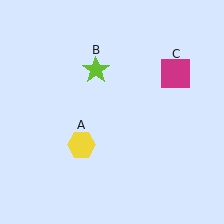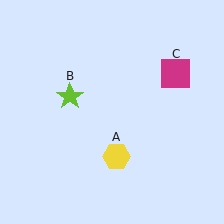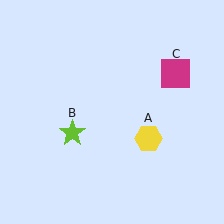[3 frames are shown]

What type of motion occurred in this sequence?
The yellow hexagon (object A), lime star (object B) rotated counterclockwise around the center of the scene.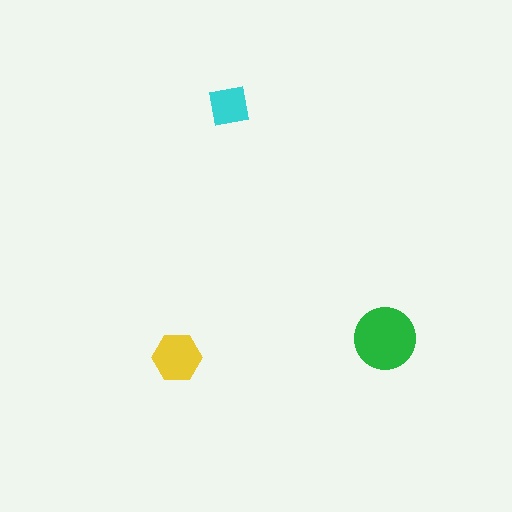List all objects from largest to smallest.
The green circle, the yellow hexagon, the cyan square.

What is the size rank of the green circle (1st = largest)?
1st.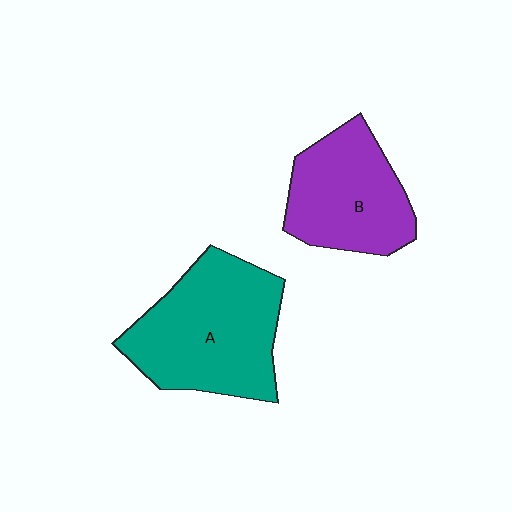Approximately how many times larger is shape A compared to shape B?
Approximately 1.4 times.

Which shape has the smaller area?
Shape B (purple).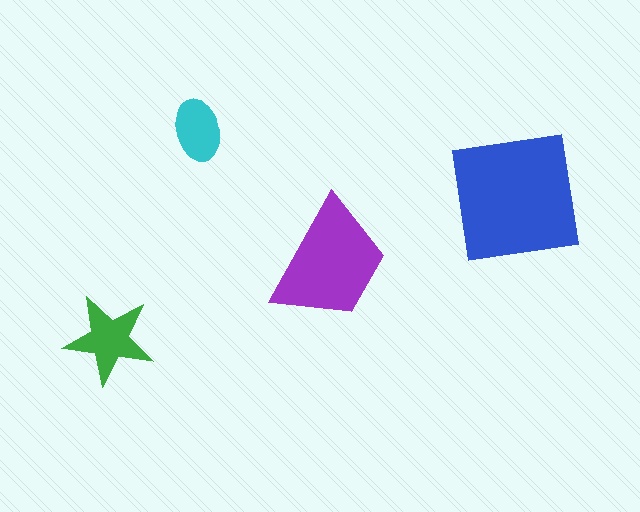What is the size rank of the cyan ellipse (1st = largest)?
4th.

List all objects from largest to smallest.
The blue square, the purple trapezoid, the green star, the cyan ellipse.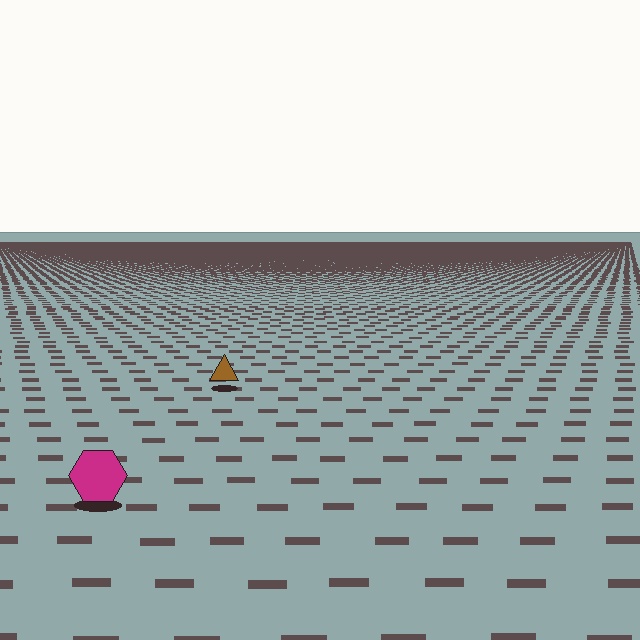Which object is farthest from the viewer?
The brown triangle is farthest from the viewer. It appears smaller and the ground texture around it is denser.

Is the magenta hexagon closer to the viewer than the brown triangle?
Yes. The magenta hexagon is closer — you can tell from the texture gradient: the ground texture is coarser near it.